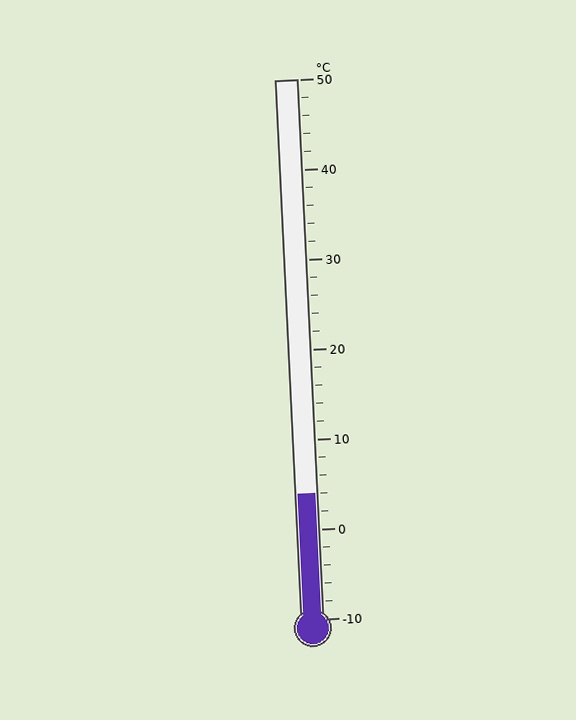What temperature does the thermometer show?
The thermometer shows approximately 4°C.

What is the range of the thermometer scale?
The thermometer scale ranges from -10°C to 50°C.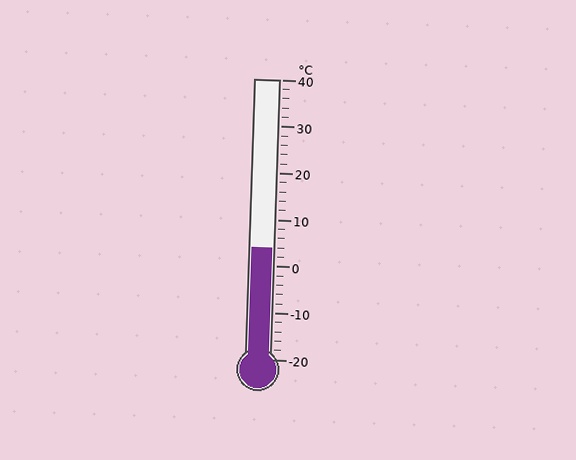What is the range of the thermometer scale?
The thermometer scale ranges from -20°C to 40°C.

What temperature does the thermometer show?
The thermometer shows approximately 4°C.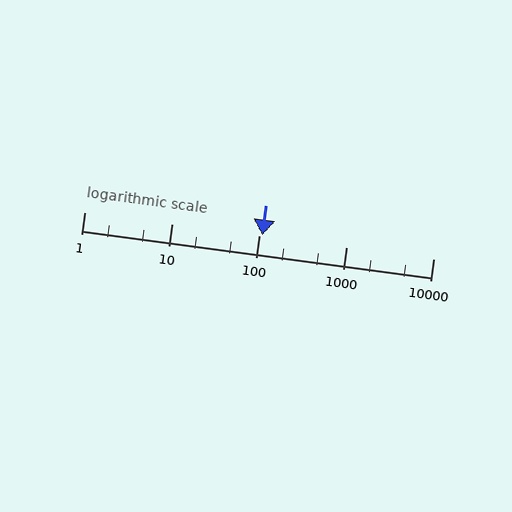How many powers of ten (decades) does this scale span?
The scale spans 4 decades, from 1 to 10000.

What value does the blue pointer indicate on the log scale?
The pointer indicates approximately 110.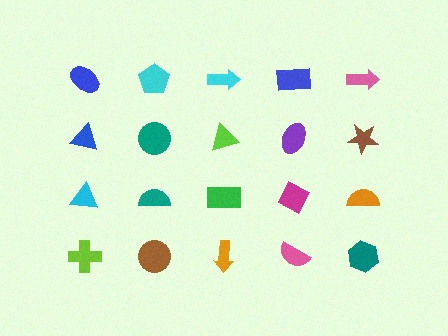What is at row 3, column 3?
A green rectangle.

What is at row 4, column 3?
An orange arrow.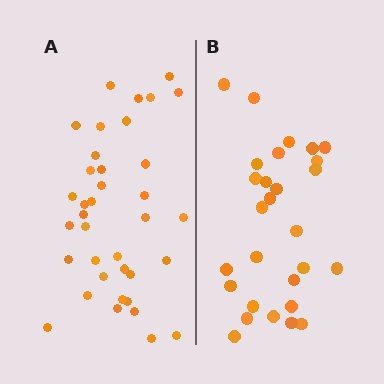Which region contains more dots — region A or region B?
Region A (the left region) has more dots.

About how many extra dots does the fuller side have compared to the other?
Region A has roughly 8 or so more dots than region B.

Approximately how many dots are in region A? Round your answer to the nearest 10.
About 40 dots. (The exact count is 37, which rounds to 40.)